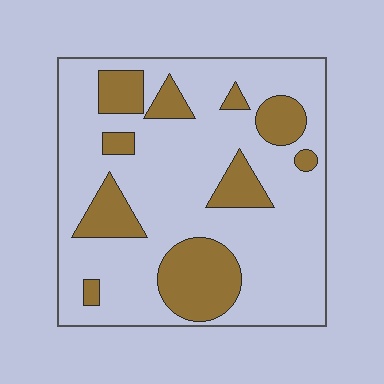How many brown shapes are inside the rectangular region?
10.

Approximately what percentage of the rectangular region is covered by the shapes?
Approximately 25%.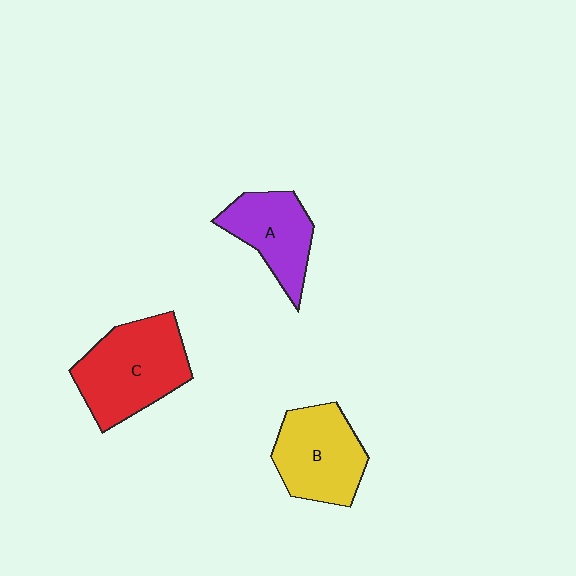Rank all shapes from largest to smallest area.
From largest to smallest: C (red), B (yellow), A (purple).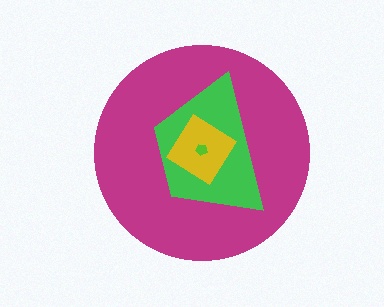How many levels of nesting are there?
4.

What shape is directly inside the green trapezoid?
The yellow diamond.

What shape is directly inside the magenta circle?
The green trapezoid.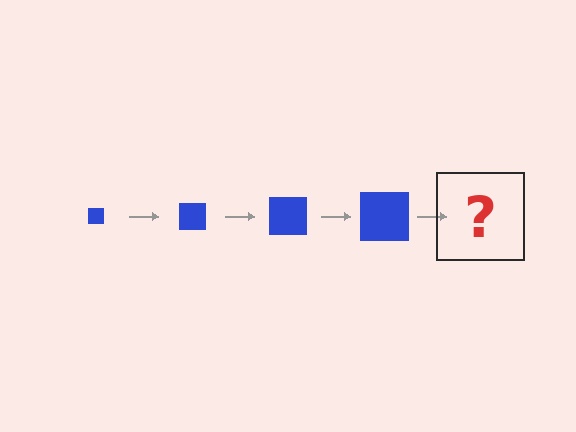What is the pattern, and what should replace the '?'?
The pattern is that the square gets progressively larger each step. The '?' should be a blue square, larger than the previous one.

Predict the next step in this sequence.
The next step is a blue square, larger than the previous one.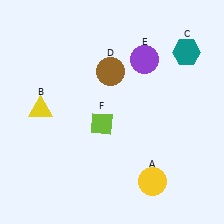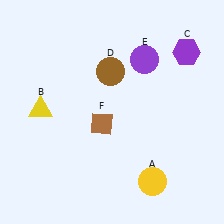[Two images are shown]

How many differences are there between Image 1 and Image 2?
There are 2 differences between the two images.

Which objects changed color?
C changed from teal to purple. F changed from lime to brown.